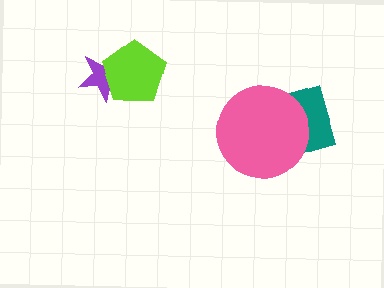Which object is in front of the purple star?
The lime pentagon is in front of the purple star.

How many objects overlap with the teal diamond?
1 object overlaps with the teal diamond.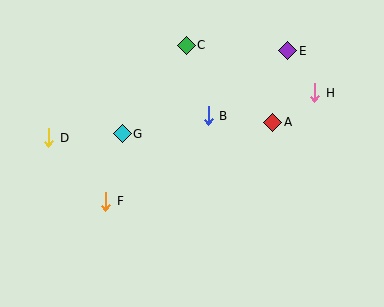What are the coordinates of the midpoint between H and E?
The midpoint between H and E is at (301, 72).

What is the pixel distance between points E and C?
The distance between E and C is 102 pixels.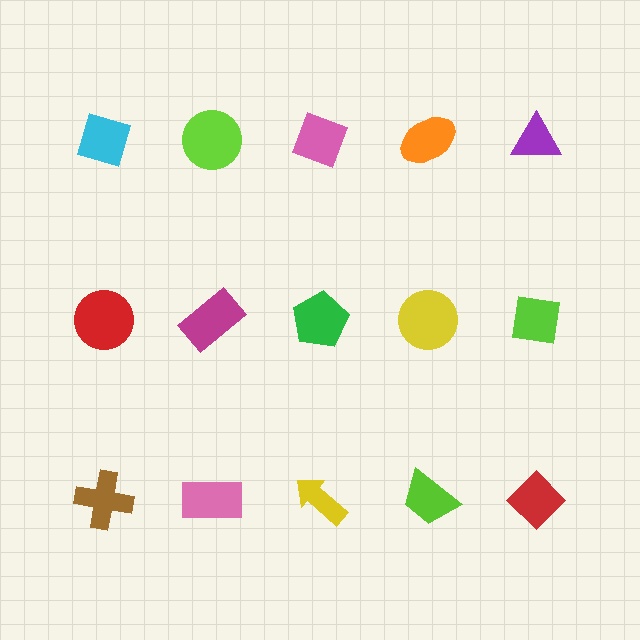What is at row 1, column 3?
A pink diamond.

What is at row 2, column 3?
A green pentagon.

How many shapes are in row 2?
5 shapes.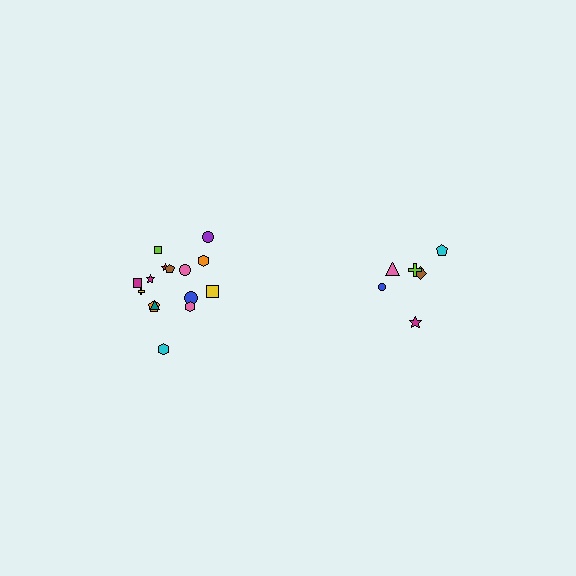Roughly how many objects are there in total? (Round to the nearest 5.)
Roughly 20 objects in total.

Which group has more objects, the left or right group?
The left group.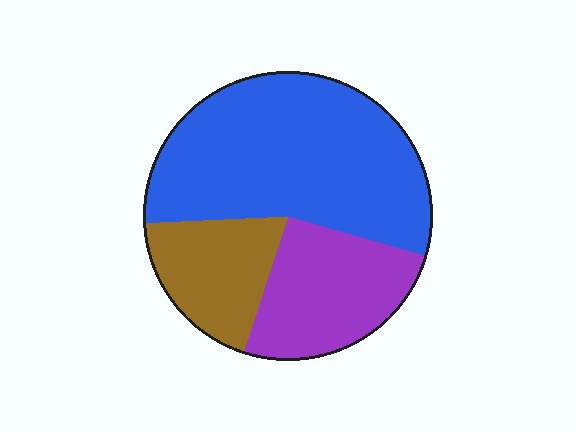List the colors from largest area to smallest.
From largest to smallest: blue, purple, brown.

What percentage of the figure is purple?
Purple covers about 25% of the figure.